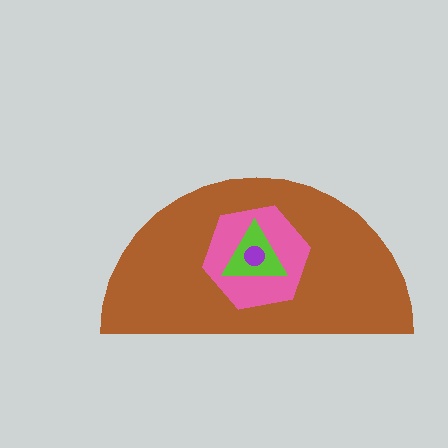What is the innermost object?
The purple circle.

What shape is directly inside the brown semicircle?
The pink hexagon.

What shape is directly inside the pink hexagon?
The lime triangle.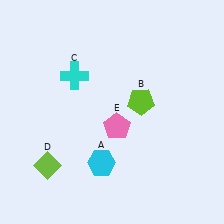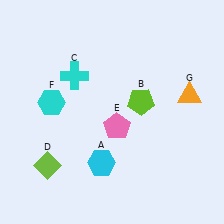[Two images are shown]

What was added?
A cyan hexagon (F), an orange triangle (G) were added in Image 2.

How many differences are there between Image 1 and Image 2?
There are 2 differences between the two images.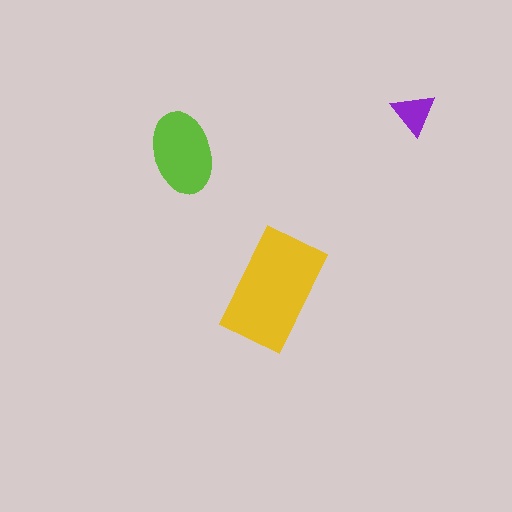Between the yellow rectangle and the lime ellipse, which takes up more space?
The yellow rectangle.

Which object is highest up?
The purple triangle is topmost.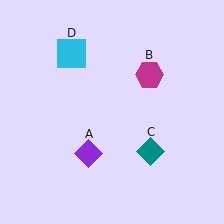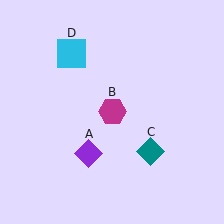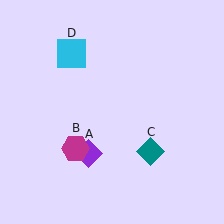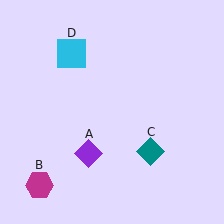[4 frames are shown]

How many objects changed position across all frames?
1 object changed position: magenta hexagon (object B).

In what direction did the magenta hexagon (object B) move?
The magenta hexagon (object B) moved down and to the left.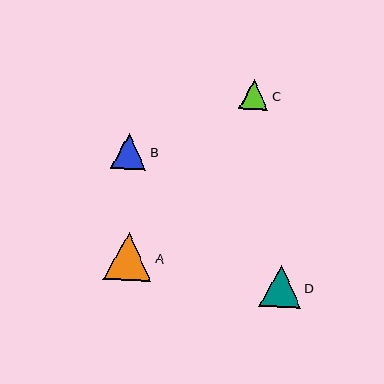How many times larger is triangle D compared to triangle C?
Triangle D is approximately 1.4 times the size of triangle C.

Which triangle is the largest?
Triangle A is the largest with a size of approximately 48 pixels.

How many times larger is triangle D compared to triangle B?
Triangle D is approximately 1.2 times the size of triangle B.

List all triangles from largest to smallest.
From largest to smallest: A, D, B, C.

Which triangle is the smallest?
Triangle C is the smallest with a size of approximately 30 pixels.